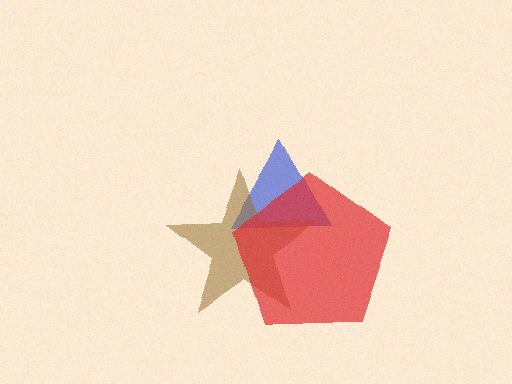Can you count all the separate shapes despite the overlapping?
Yes, there are 3 separate shapes.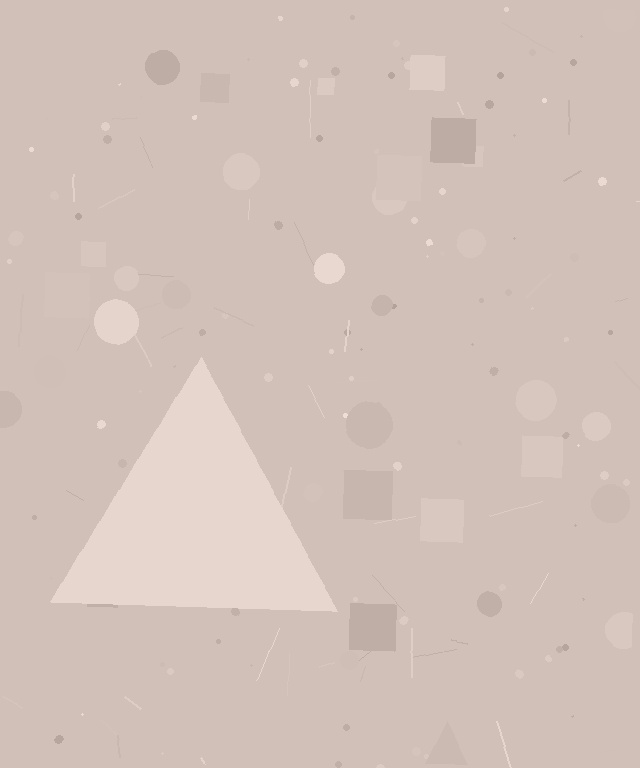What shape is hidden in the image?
A triangle is hidden in the image.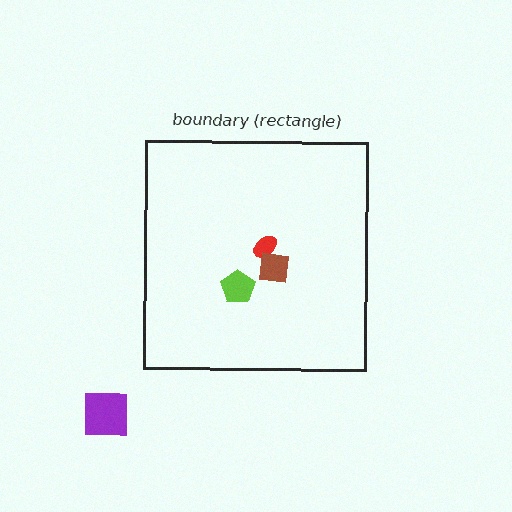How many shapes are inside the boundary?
3 inside, 1 outside.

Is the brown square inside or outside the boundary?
Inside.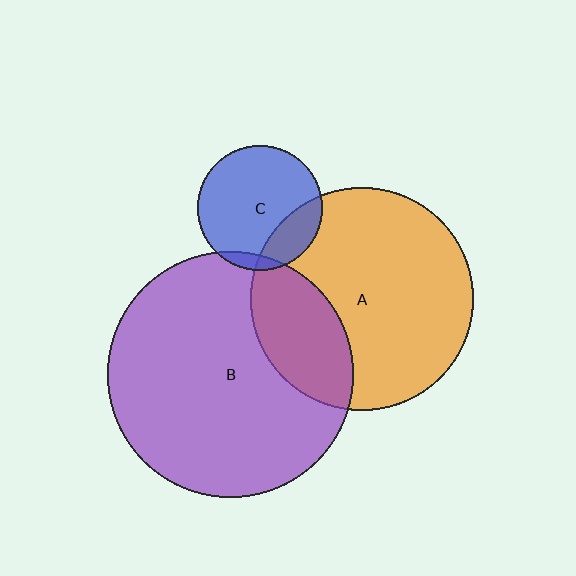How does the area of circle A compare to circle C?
Approximately 3.2 times.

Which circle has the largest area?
Circle B (purple).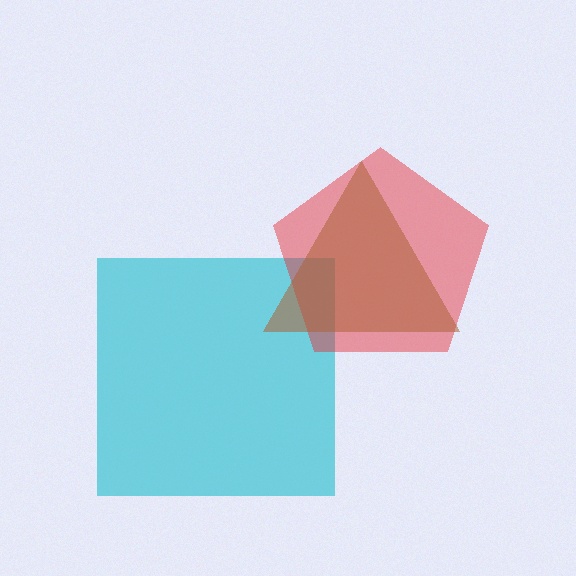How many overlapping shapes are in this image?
There are 3 overlapping shapes in the image.